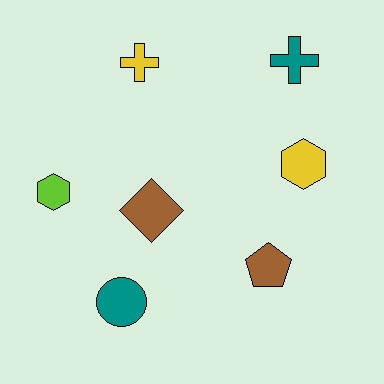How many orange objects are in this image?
There are no orange objects.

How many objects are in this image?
There are 7 objects.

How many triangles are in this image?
There are no triangles.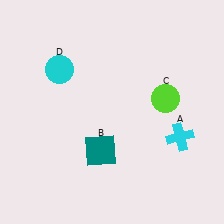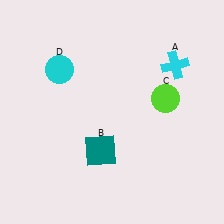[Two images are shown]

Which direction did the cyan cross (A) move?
The cyan cross (A) moved up.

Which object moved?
The cyan cross (A) moved up.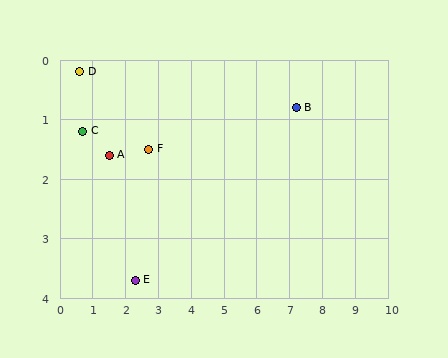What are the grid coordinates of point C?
Point C is at approximately (0.7, 1.2).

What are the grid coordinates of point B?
Point B is at approximately (7.2, 0.8).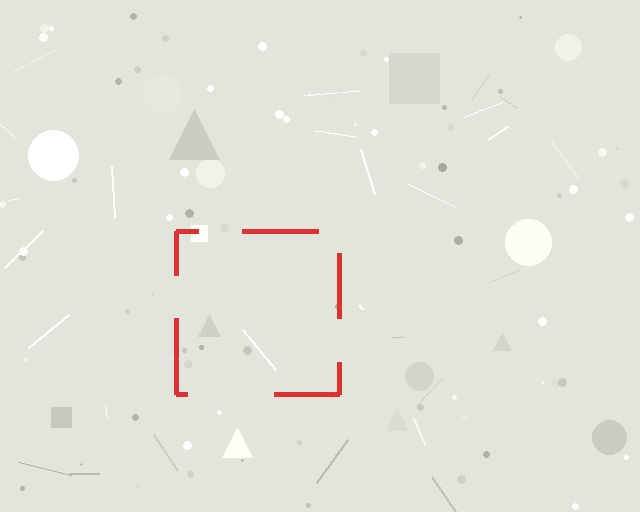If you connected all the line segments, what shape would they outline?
They would outline a square.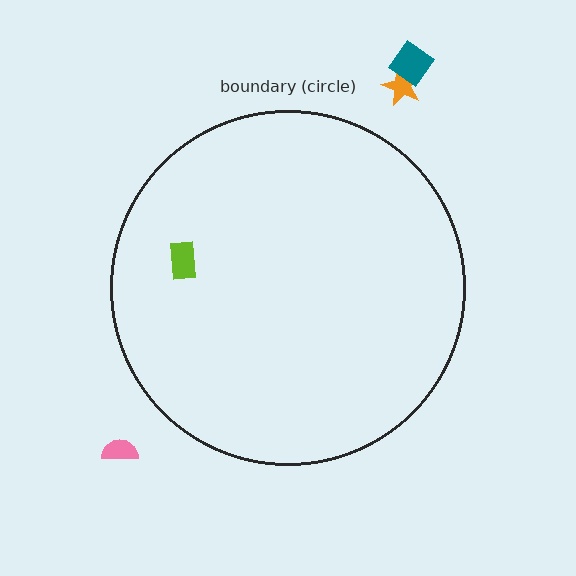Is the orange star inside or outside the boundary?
Outside.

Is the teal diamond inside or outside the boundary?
Outside.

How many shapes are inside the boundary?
1 inside, 3 outside.